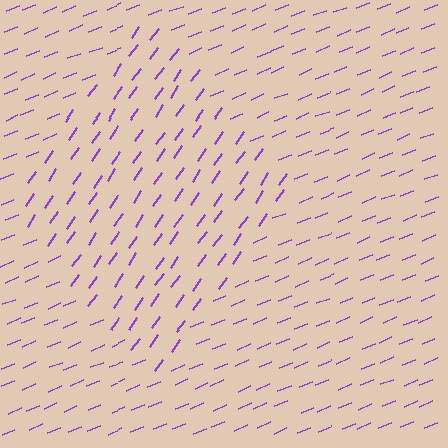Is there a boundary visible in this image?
Yes, there is a texture boundary formed by a change in line orientation.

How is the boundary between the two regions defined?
The boundary is defined purely by a change in line orientation (approximately 32 degrees difference). All lines are the same color and thickness.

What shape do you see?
I see a diamond.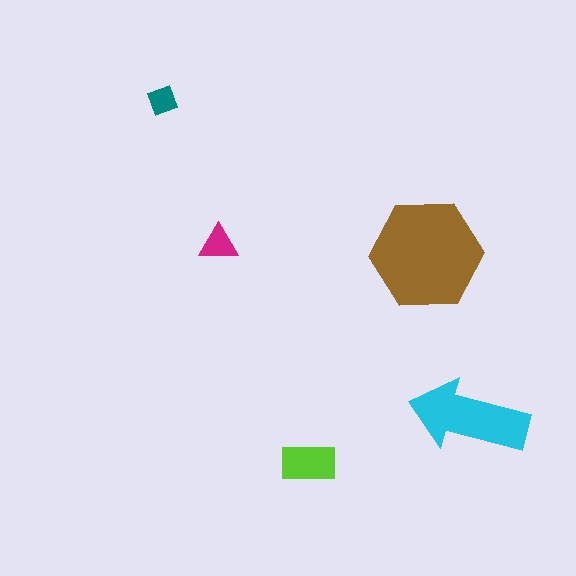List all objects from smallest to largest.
The teal diamond, the magenta triangle, the lime rectangle, the cyan arrow, the brown hexagon.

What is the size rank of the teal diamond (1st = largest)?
5th.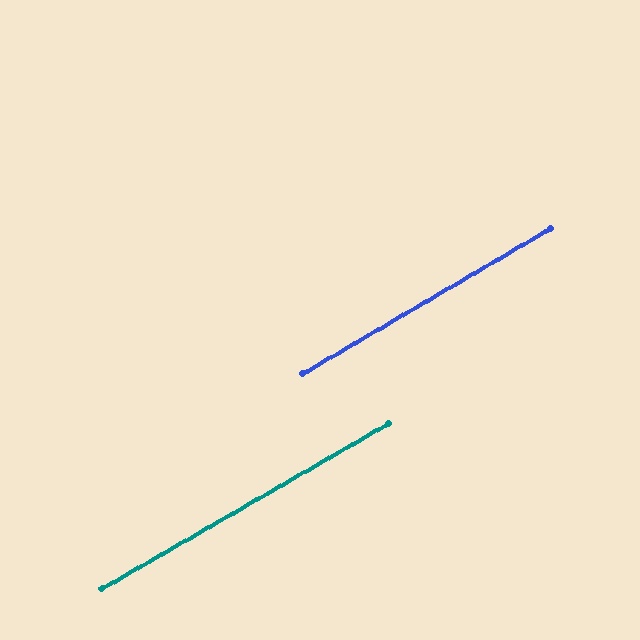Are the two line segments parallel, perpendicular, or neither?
Parallel — their directions differ by only 0.2°.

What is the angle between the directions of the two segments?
Approximately 0 degrees.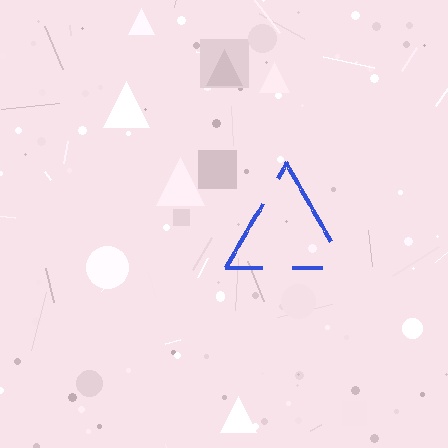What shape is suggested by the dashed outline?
The dashed outline suggests a triangle.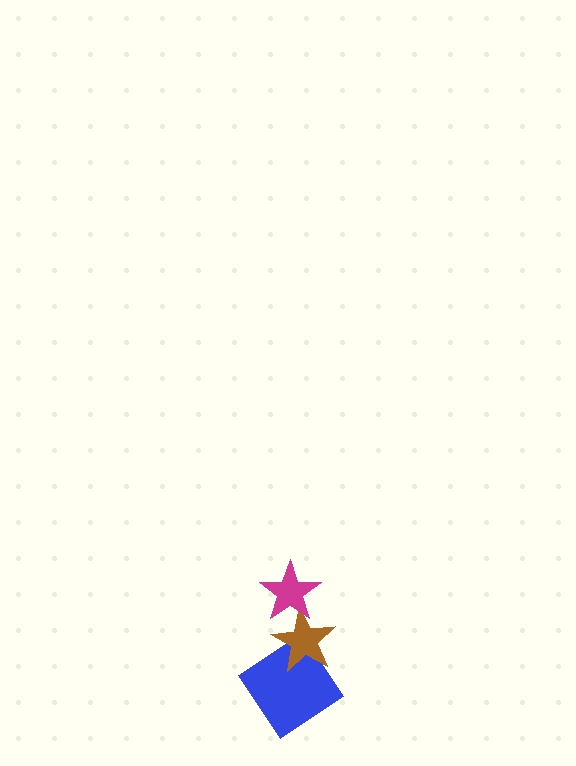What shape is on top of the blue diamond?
The brown star is on top of the blue diamond.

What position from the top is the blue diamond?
The blue diamond is 3rd from the top.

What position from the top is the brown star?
The brown star is 2nd from the top.